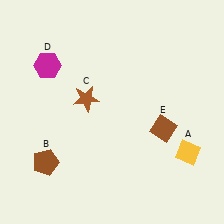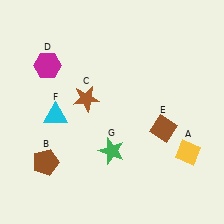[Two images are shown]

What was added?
A cyan triangle (F), a green star (G) were added in Image 2.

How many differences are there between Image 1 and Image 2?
There are 2 differences between the two images.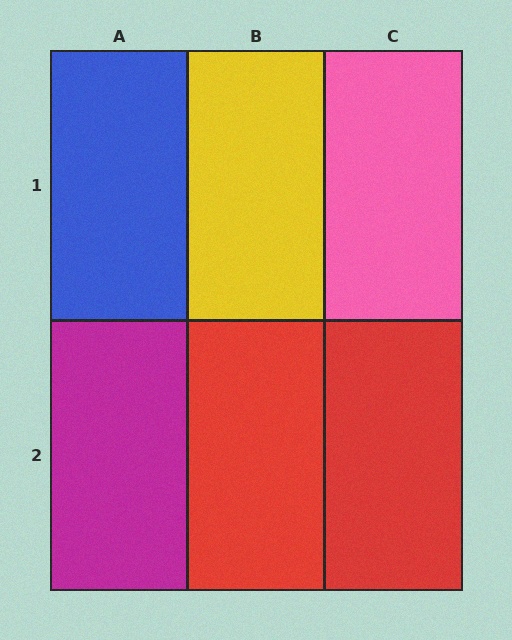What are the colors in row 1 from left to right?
Blue, yellow, pink.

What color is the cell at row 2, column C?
Red.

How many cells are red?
2 cells are red.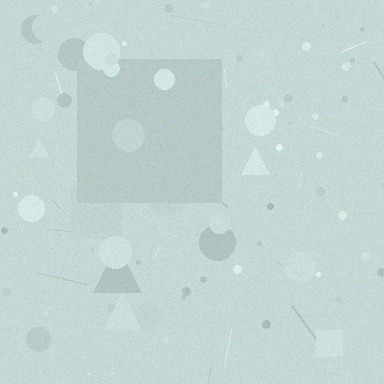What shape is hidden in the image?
A square is hidden in the image.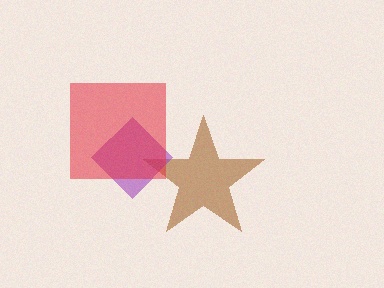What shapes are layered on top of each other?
The layered shapes are: a brown star, a purple diamond, a red square.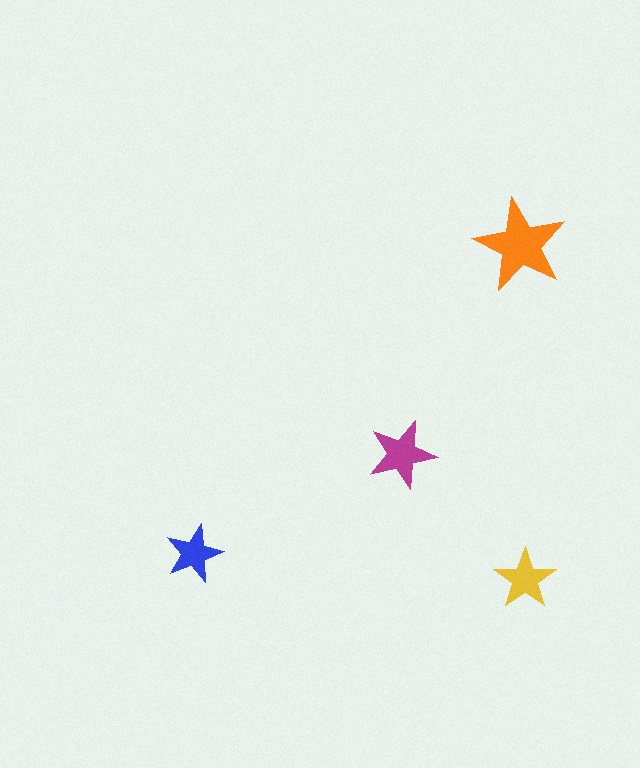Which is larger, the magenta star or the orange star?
The orange one.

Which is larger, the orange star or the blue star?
The orange one.